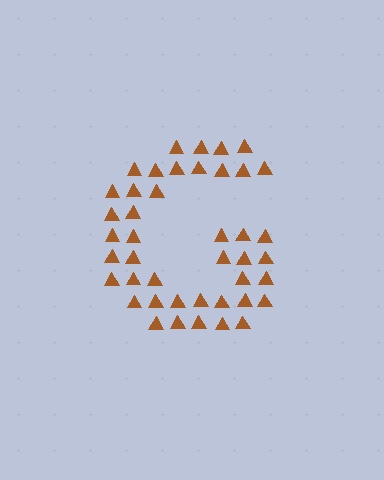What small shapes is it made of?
It is made of small triangles.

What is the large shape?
The large shape is the letter G.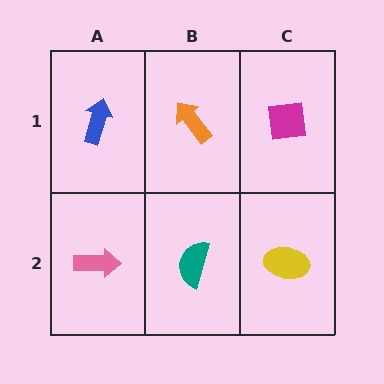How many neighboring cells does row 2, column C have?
2.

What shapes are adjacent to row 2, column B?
An orange arrow (row 1, column B), a pink arrow (row 2, column A), a yellow ellipse (row 2, column C).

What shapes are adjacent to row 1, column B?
A teal semicircle (row 2, column B), a blue arrow (row 1, column A), a magenta square (row 1, column C).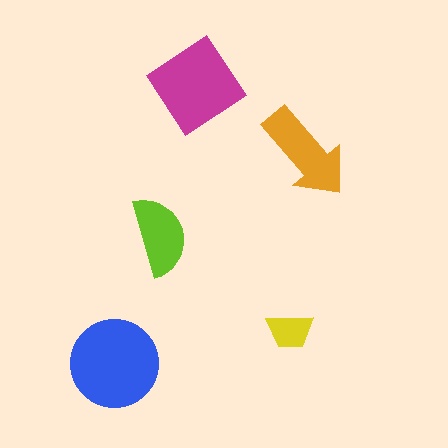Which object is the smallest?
The yellow trapezoid.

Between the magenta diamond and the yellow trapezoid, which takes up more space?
The magenta diamond.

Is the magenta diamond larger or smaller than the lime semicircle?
Larger.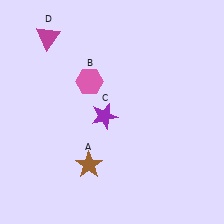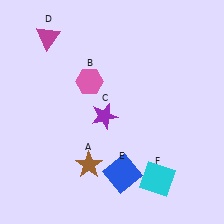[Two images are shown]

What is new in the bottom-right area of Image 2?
A cyan square (F) was added in the bottom-right area of Image 2.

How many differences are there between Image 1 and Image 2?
There are 2 differences between the two images.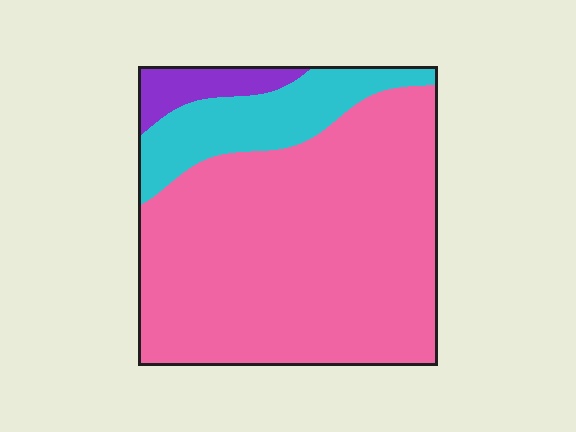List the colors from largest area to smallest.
From largest to smallest: pink, cyan, purple.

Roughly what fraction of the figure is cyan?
Cyan takes up about one sixth (1/6) of the figure.